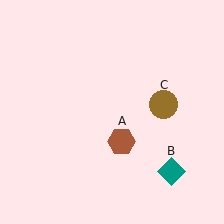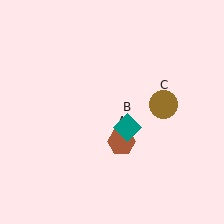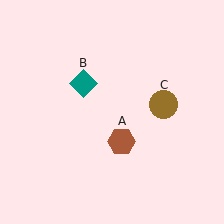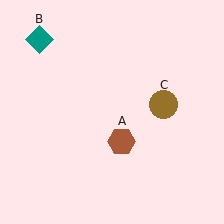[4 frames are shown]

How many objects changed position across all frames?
1 object changed position: teal diamond (object B).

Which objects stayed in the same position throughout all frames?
Brown hexagon (object A) and brown circle (object C) remained stationary.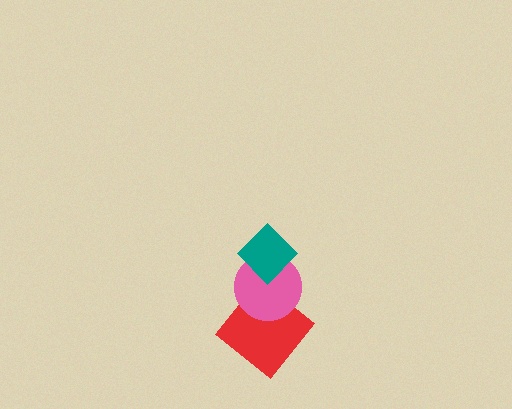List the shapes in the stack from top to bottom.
From top to bottom: the teal diamond, the pink circle, the red diamond.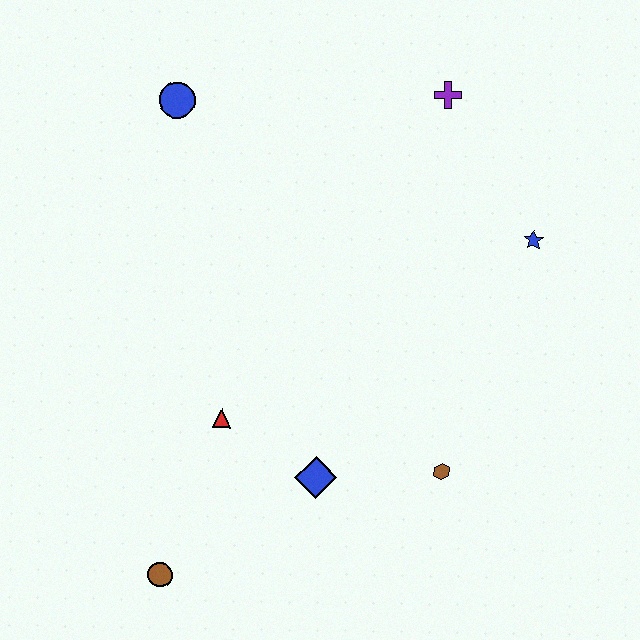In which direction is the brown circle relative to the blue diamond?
The brown circle is to the left of the blue diamond.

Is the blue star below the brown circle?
No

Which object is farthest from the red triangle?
The purple cross is farthest from the red triangle.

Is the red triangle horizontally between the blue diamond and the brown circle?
Yes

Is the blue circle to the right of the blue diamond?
No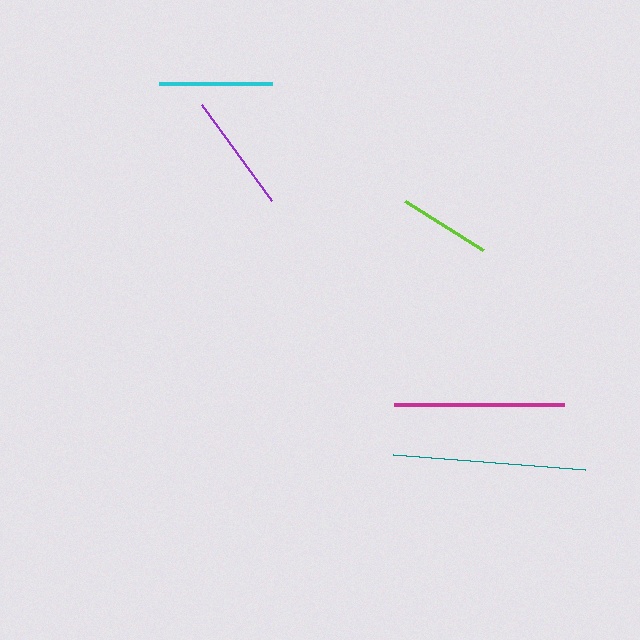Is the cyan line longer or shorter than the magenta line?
The magenta line is longer than the cyan line.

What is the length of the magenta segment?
The magenta segment is approximately 170 pixels long.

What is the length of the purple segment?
The purple segment is approximately 119 pixels long.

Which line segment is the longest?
The teal line is the longest at approximately 192 pixels.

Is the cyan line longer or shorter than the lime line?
The cyan line is longer than the lime line.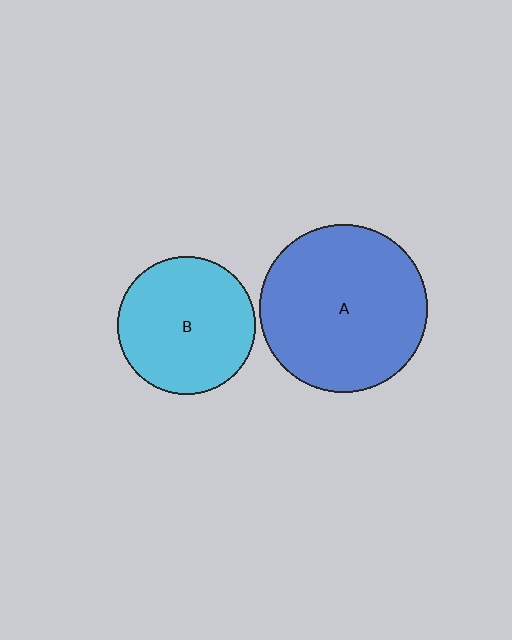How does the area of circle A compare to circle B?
Approximately 1.5 times.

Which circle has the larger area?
Circle A (blue).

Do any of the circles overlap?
No, none of the circles overlap.